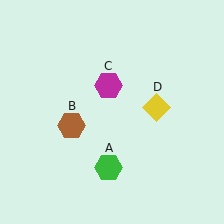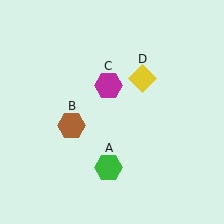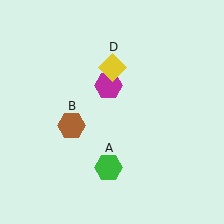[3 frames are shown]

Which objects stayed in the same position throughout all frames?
Green hexagon (object A) and brown hexagon (object B) and magenta hexagon (object C) remained stationary.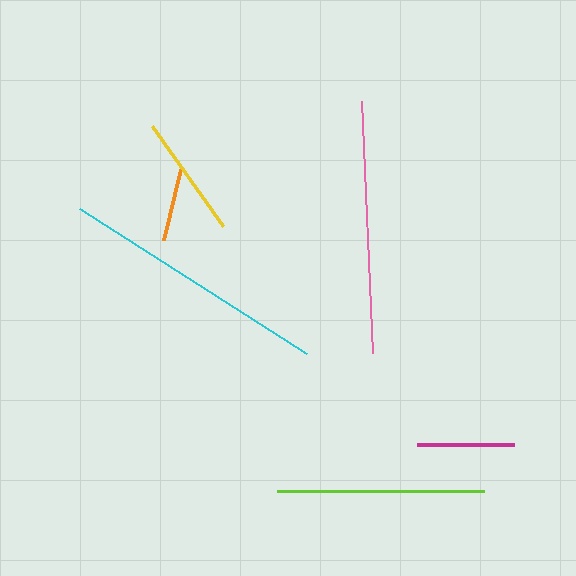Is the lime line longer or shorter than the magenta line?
The lime line is longer than the magenta line.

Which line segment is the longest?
The cyan line is the longest at approximately 269 pixels.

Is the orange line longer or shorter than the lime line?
The lime line is longer than the orange line.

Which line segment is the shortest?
The orange line is the shortest at approximately 73 pixels.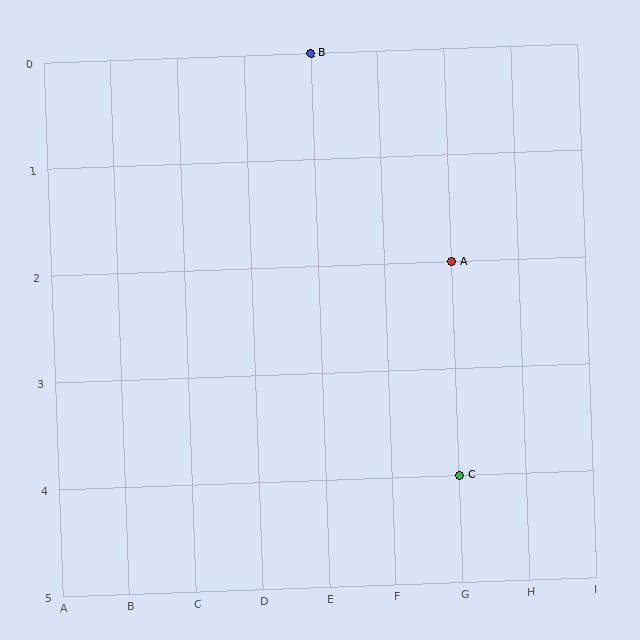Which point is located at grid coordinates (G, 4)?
Point C is at (G, 4).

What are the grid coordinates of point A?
Point A is at grid coordinates (G, 2).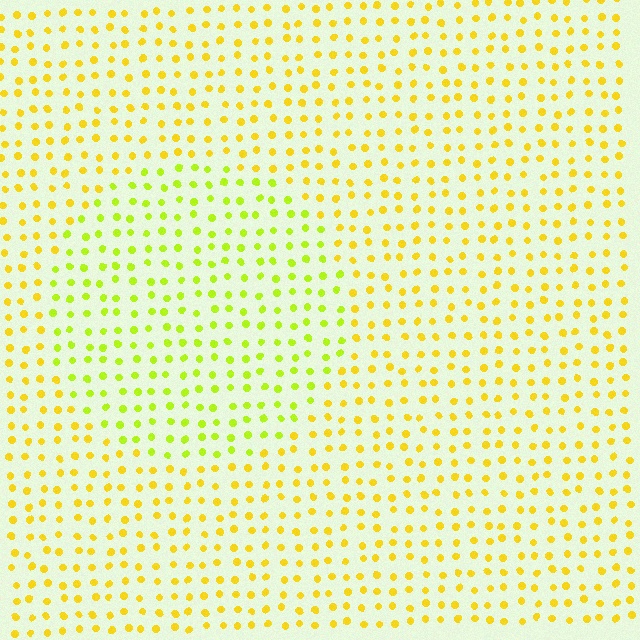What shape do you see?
I see a circle.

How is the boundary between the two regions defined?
The boundary is defined purely by a slight shift in hue (about 28 degrees). Spacing, size, and orientation are identical on both sides.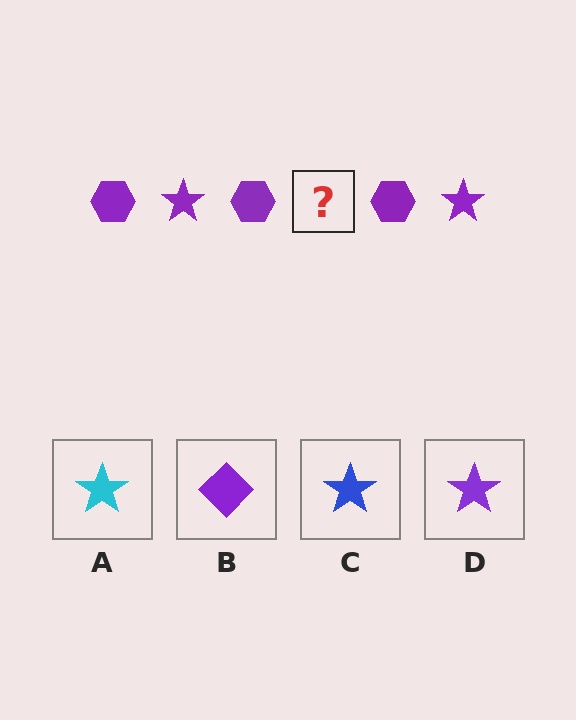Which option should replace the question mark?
Option D.